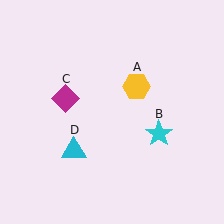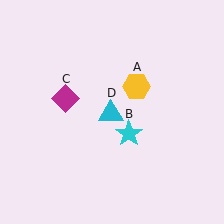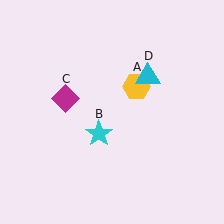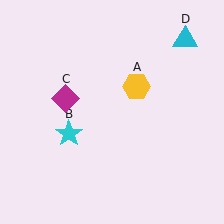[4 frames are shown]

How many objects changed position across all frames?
2 objects changed position: cyan star (object B), cyan triangle (object D).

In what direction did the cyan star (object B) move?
The cyan star (object B) moved left.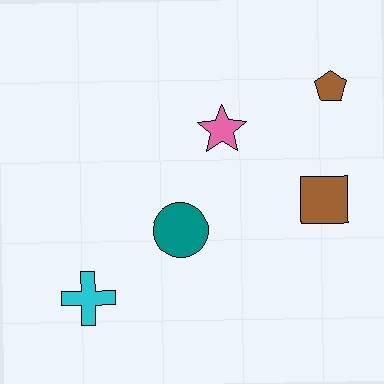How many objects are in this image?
There are 5 objects.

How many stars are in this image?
There is 1 star.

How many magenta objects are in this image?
There are no magenta objects.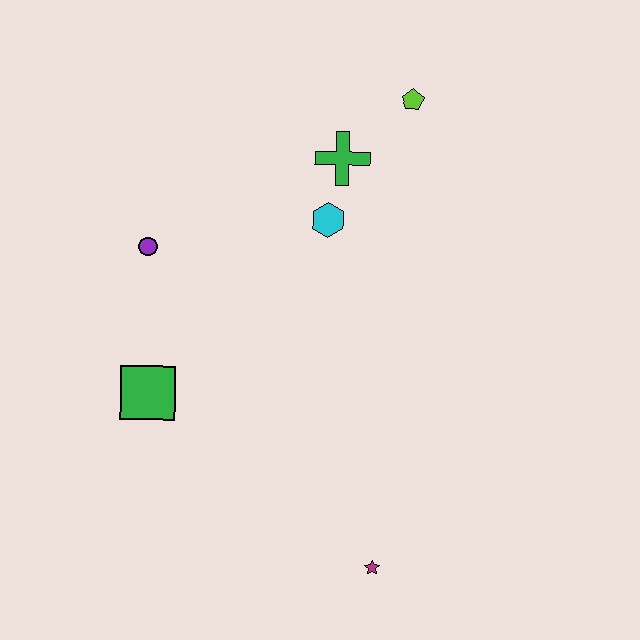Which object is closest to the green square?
The purple circle is closest to the green square.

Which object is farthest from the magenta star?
The lime pentagon is farthest from the magenta star.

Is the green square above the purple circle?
No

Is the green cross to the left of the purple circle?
No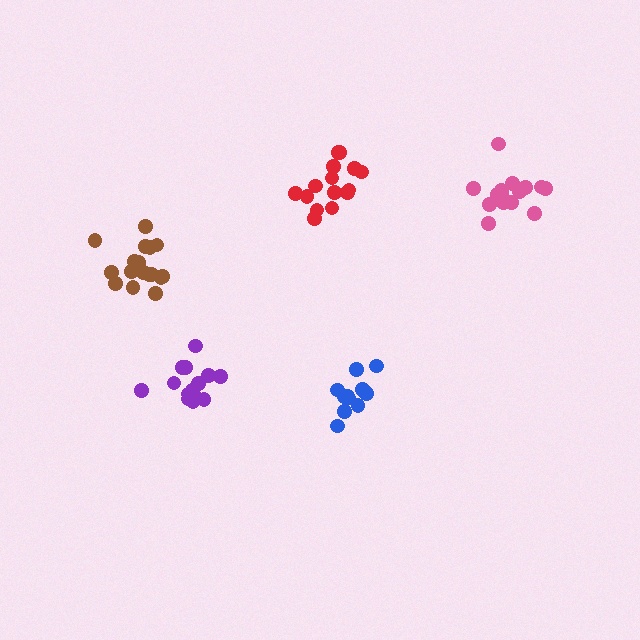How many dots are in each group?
Group 1: 14 dots, Group 2: 15 dots, Group 3: 19 dots, Group 4: 13 dots, Group 5: 16 dots (77 total).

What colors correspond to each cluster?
The clusters are colored: purple, red, brown, blue, pink.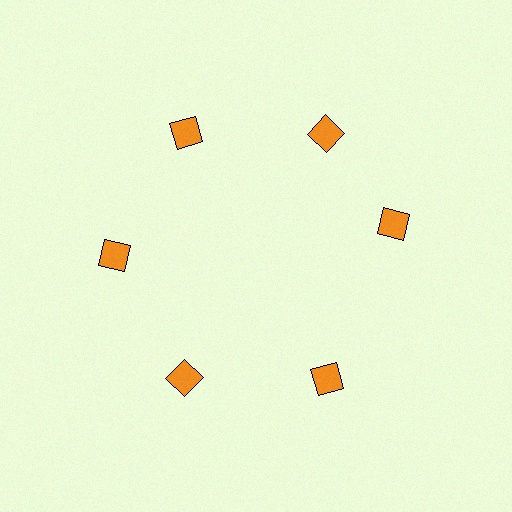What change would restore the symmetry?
The symmetry would be restored by rotating it back into even spacing with its neighbors so that all 6 squares sit at equal angles and equal distance from the center.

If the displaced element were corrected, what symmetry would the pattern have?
It would have 6-fold rotational symmetry — the pattern would map onto itself every 60 degrees.